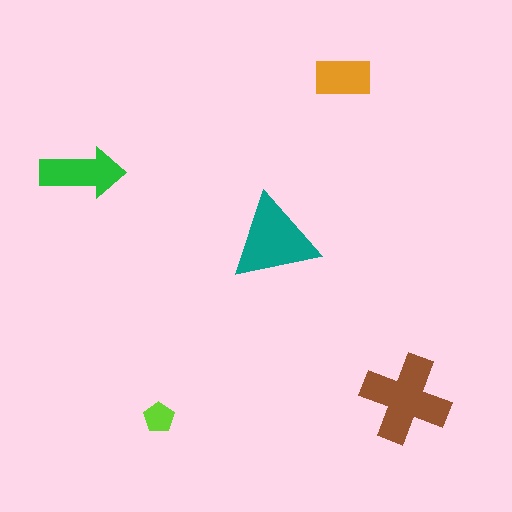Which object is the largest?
The brown cross.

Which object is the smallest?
The lime pentagon.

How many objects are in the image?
There are 5 objects in the image.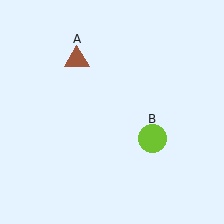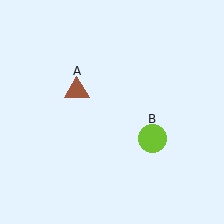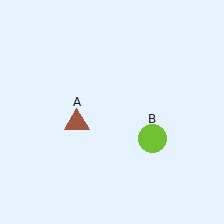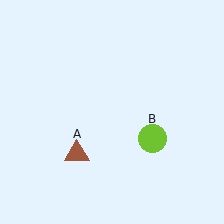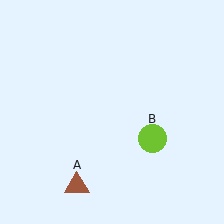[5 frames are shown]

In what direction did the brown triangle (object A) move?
The brown triangle (object A) moved down.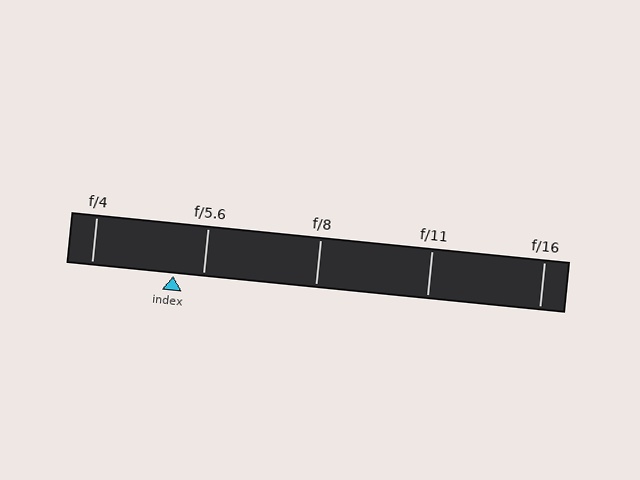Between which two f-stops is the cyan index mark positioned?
The index mark is between f/4 and f/5.6.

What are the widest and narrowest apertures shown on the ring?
The widest aperture shown is f/4 and the narrowest is f/16.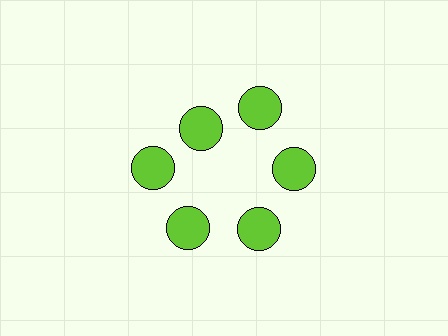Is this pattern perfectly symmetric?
No. The 6 lime circles are arranged in a ring, but one element near the 11 o'clock position is pulled inward toward the center, breaking the 6-fold rotational symmetry.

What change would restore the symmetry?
The symmetry would be restored by moving it outward, back onto the ring so that all 6 circles sit at equal angles and equal distance from the center.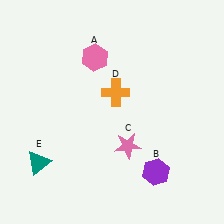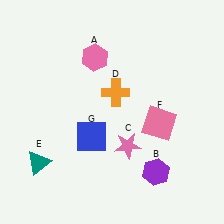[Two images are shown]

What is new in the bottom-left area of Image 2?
A blue square (G) was added in the bottom-left area of Image 2.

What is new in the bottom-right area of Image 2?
A pink square (F) was added in the bottom-right area of Image 2.